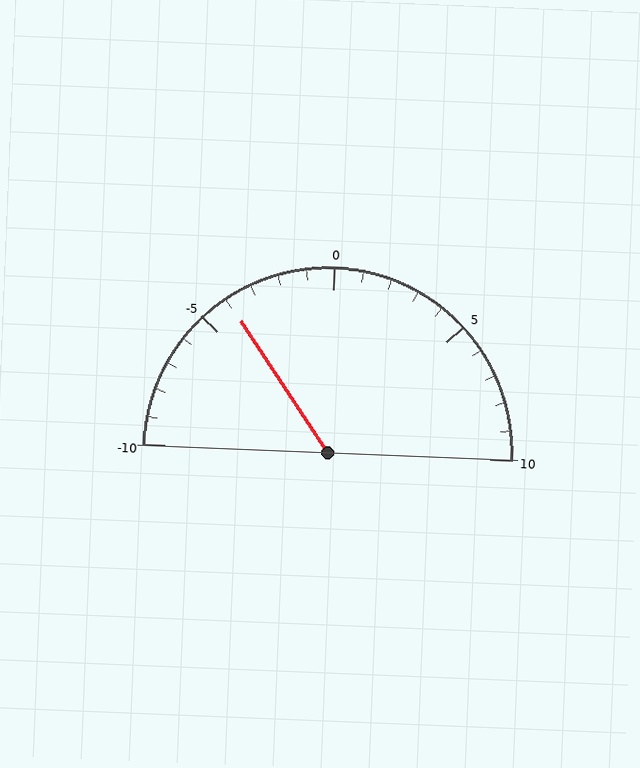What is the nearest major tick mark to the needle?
The nearest major tick mark is -5.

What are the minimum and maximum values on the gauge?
The gauge ranges from -10 to 10.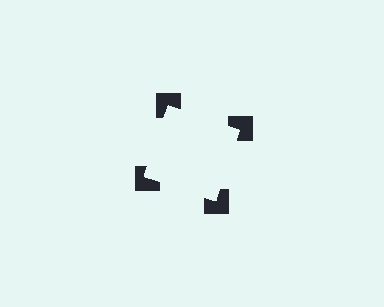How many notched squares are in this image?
There are 4 — one at each vertex of the illusory square.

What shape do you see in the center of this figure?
An illusory square — its edges are inferred from the aligned wedge cuts in the notched squares, not physically drawn.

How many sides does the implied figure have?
4 sides.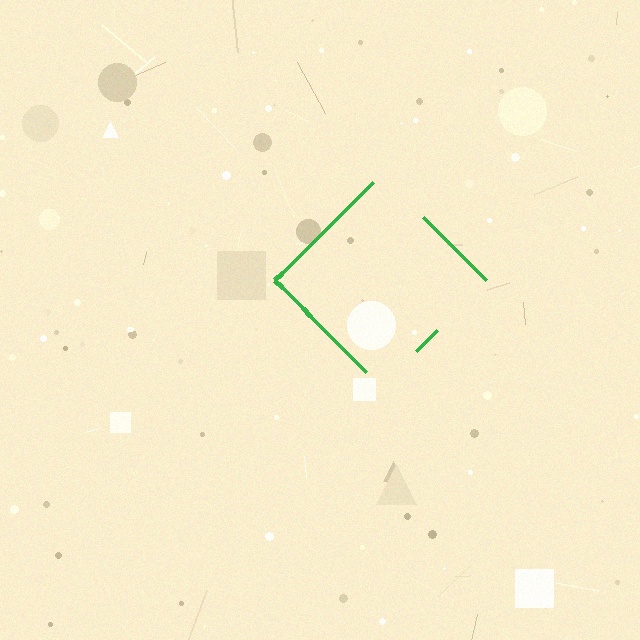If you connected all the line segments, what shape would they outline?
They would outline a diamond.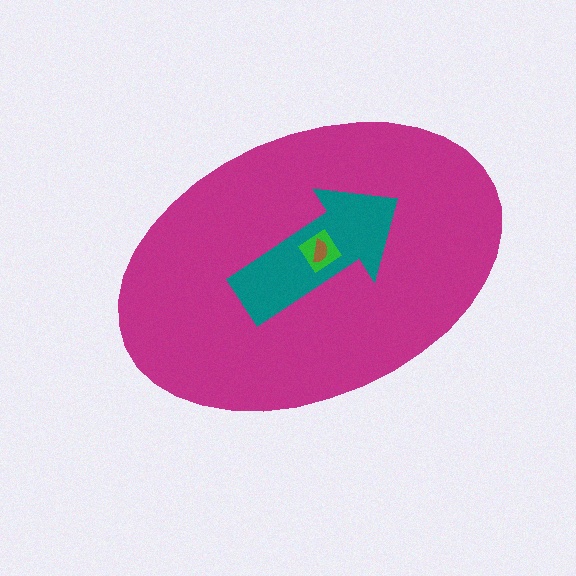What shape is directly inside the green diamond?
The brown semicircle.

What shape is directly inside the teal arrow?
The green diamond.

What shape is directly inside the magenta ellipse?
The teal arrow.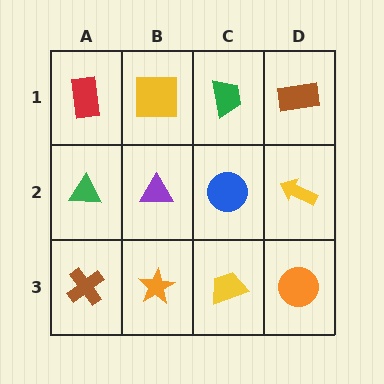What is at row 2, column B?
A purple triangle.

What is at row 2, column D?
A yellow arrow.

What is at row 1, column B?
A yellow square.